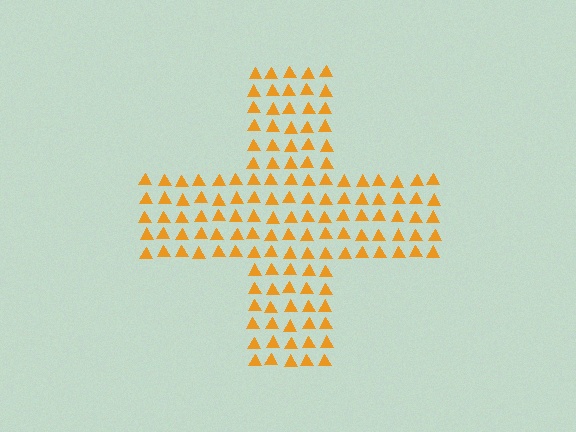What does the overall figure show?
The overall figure shows a cross.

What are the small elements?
The small elements are triangles.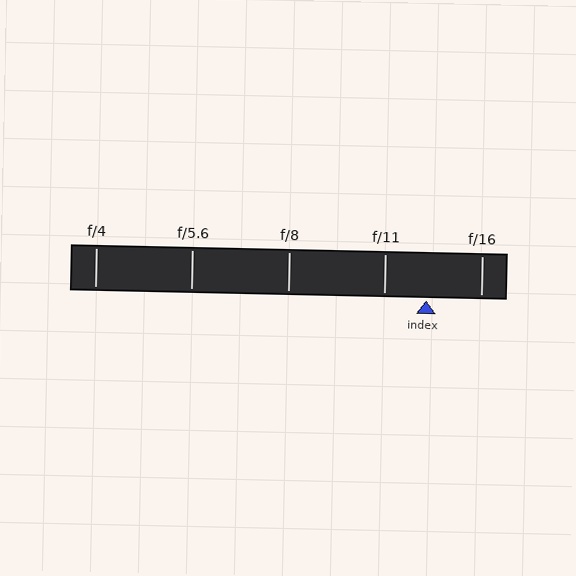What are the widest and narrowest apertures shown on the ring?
The widest aperture shown is f/4 and the narrowest is f/16.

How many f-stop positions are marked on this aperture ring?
There are 5 f-stop positions marked.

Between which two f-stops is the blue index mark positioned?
The index mark is between f/11 and f/16.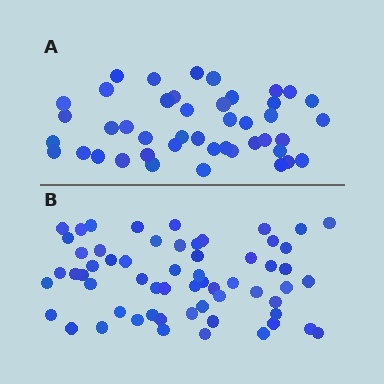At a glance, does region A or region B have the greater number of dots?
Region B (the bottom region) has more dots.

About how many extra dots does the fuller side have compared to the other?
Region B has approximately 15 more dots than region A.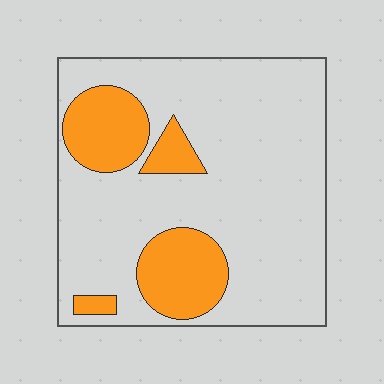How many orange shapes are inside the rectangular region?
4.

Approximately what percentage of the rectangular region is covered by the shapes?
Approximately 20%.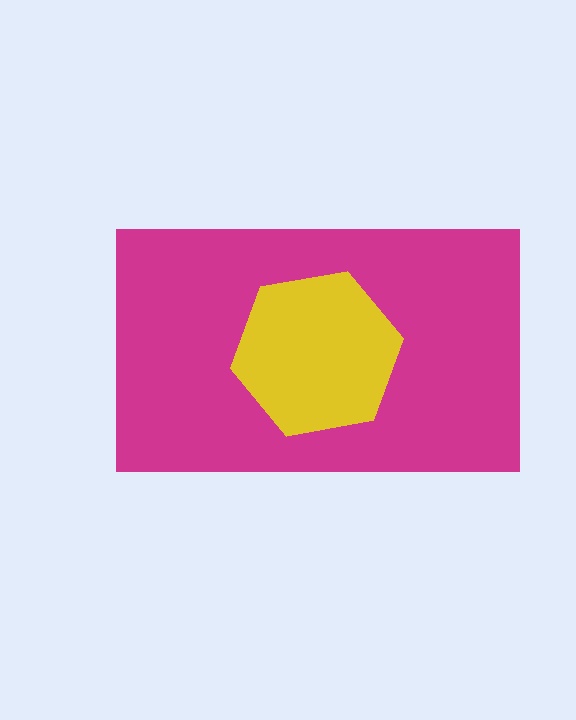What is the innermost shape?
The yellow hexagon.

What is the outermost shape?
The magenta rectangle.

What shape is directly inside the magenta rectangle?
The yellow hexagon.